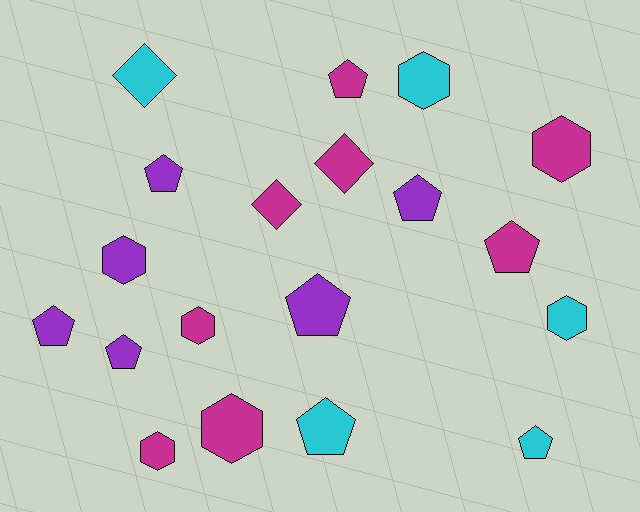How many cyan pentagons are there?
There are 2 cyan pentagons.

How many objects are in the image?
There are 19 objects.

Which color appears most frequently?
Magenta, with 8 objects.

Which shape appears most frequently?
Pentagon, with 9 objects.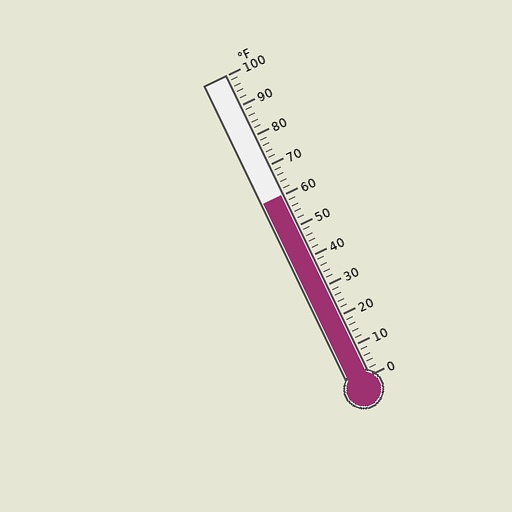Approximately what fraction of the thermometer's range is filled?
The thermometer is filled to approximately 60% of its range.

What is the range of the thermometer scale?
The thermometer scale ranges from 0°F to 100°F.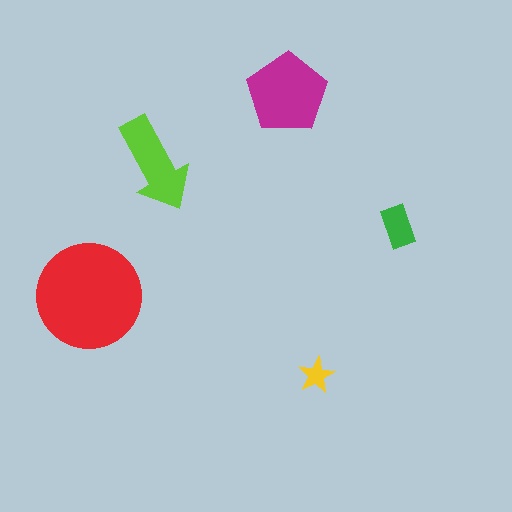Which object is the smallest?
The yellow star.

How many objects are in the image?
There are 5 objects in the image.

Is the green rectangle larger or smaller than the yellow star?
Larger.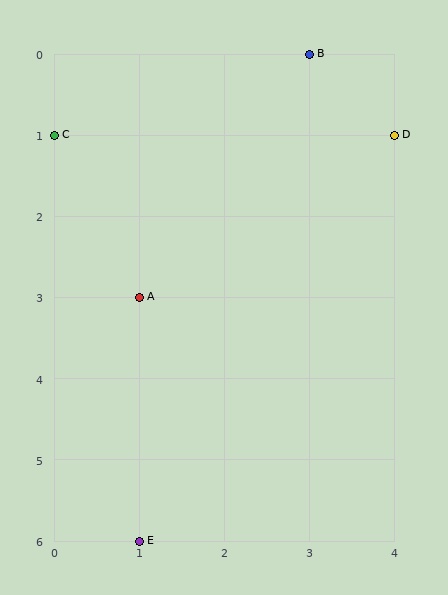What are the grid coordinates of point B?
Point B is at grid coordinates (3, 0).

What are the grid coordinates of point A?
Point A is at grid coordinates (1, 3).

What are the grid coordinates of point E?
Point E is at grid coordinates (1, 6).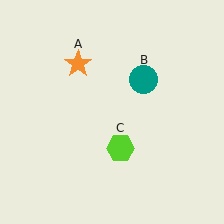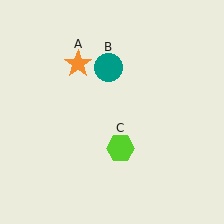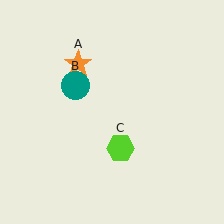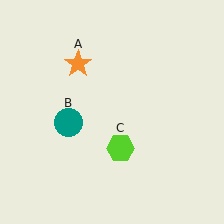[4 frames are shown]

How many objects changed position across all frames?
1 object changed position: teal circle (object B).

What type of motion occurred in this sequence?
The teal circle (object B) rotated counterclockwise around the center of the scene.